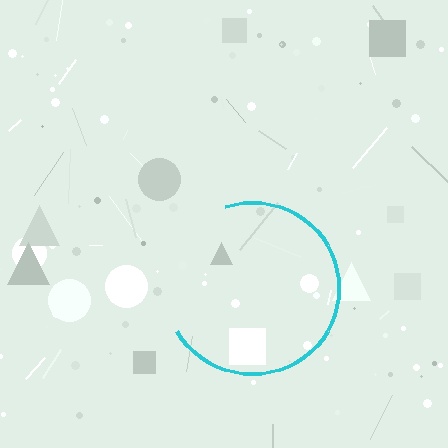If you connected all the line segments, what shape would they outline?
They would outline a circle.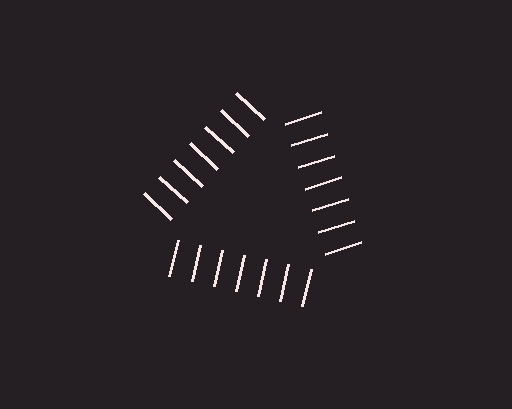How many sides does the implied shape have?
3 sides — the line-ends trace a triangle.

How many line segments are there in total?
21 — 7 along each of the 3 edges.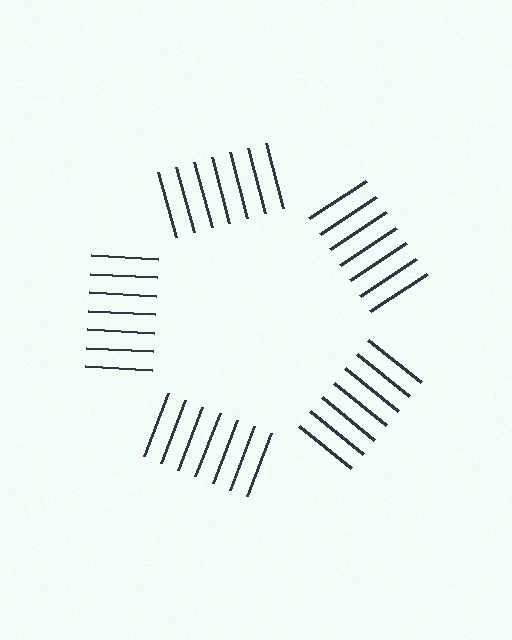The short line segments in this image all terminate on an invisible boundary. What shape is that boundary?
An illusory pentagon — the line segments terminate on its edges but no continuous stroke is drawn.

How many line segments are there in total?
35 — 7 along each of the 5 edges.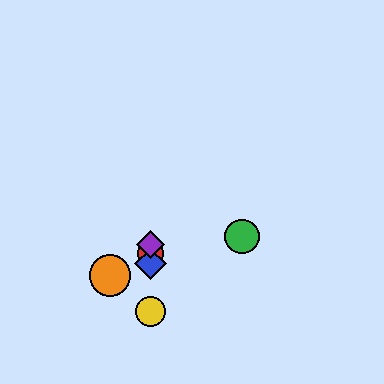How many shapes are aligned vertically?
4 shapes (the red circle, the blue diamond, the yellow circle, the purple diamond) are aligned vertically.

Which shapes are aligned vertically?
The red circle, the blue diamond, the yellow circle, the purple diamond are aligned vertically.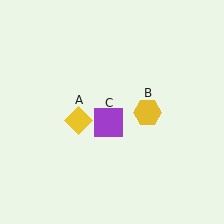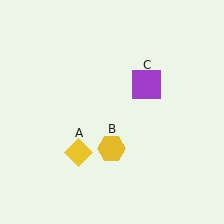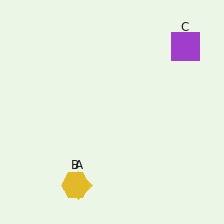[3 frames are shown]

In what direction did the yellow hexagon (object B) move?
The yellow hexagon (object B) moved down and to the left.